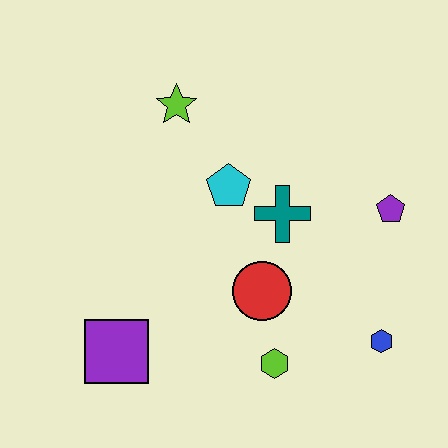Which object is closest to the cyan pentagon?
The teal cross is closest to the cyan pentagon.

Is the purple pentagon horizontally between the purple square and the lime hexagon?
No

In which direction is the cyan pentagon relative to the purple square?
The cyan pentagon is above the purple square.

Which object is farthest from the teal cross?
The purple square is farthest from the teal cross.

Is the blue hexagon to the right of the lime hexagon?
Yes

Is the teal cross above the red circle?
Yes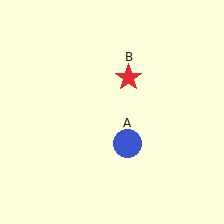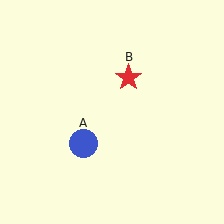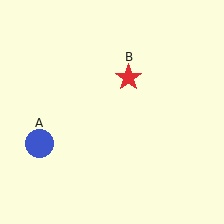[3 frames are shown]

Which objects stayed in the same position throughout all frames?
Red star (object B) remained stationary.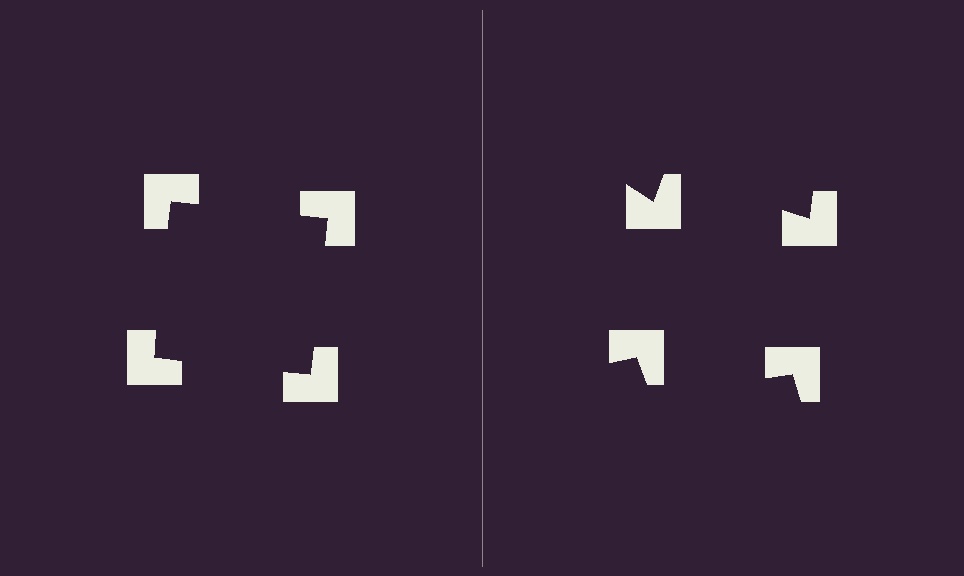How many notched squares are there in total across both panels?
8 — 4 on each side.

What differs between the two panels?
The notched squares are positioned identically on both sides; only the wedge orientations differ. On the left they align to a square; on the right they are misaligned.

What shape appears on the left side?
An illusory square.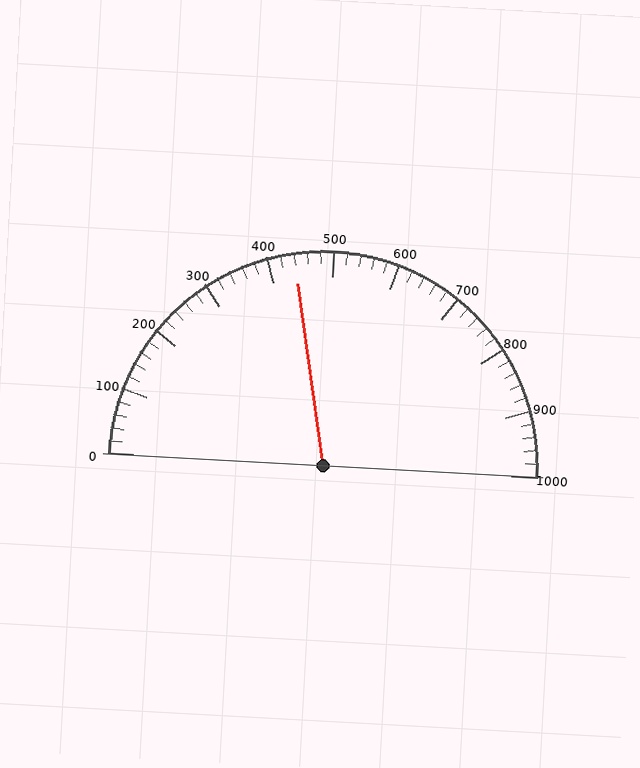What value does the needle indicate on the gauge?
The needle indicates approximately 440.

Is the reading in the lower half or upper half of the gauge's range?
The reading is in the lower half of the range (0 to 1000).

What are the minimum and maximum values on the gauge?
The gauge ranges from 0 to 1000.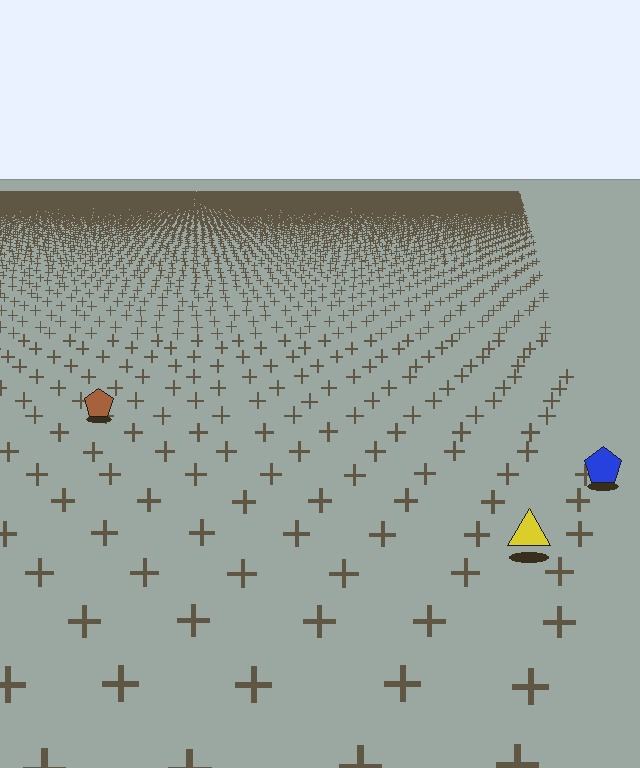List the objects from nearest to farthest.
From nearest to farthest: the yellow triangle, the blue pentagon, the brown pentagon.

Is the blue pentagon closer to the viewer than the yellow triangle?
No. The yellow triangle is closer — you can tell from the texture gradient: the ground texture is coarser near it.